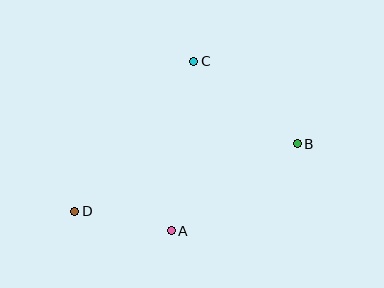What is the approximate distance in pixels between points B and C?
The distance between B and C is approximately 132 pixels.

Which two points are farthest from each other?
Points B and D are farthest from each other.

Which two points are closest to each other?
Points A and D are closest to each other.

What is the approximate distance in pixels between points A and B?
The distance between A and B is approximately 153 pixels.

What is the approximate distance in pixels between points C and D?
The distance between C and D is approximately 192 pixels.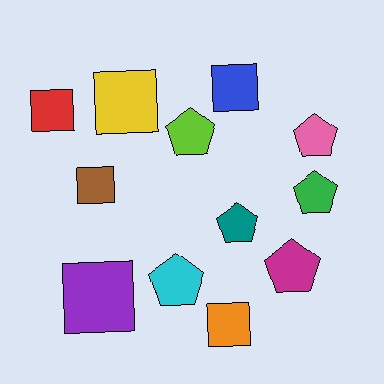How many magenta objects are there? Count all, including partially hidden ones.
There is 1 magenta object.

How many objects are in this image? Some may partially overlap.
There are 12 objects.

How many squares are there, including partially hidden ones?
There are 6 squares.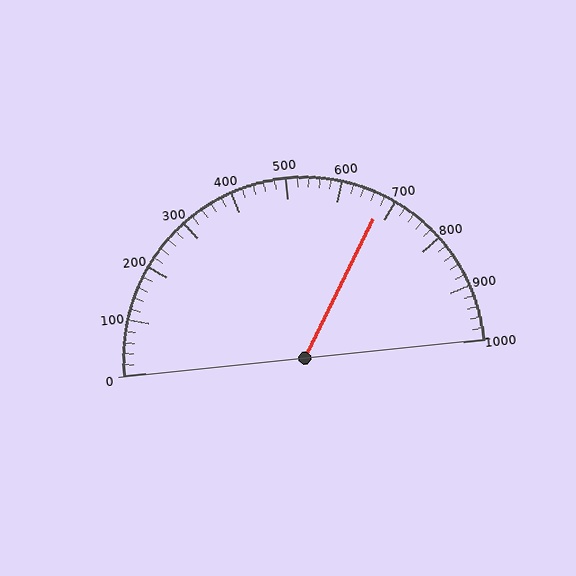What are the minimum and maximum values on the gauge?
The gauge ranges from 0 to 1000.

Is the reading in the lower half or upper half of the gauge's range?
The reading is in the upper half of the range (0 to 1000).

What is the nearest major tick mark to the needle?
The nearest major tick mark is 700.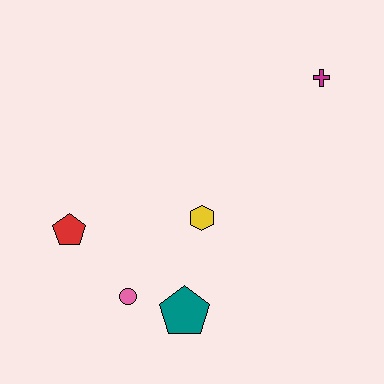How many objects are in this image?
There are 5 objects.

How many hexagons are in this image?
There is 1 hexagon.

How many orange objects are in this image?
There are no orange objects.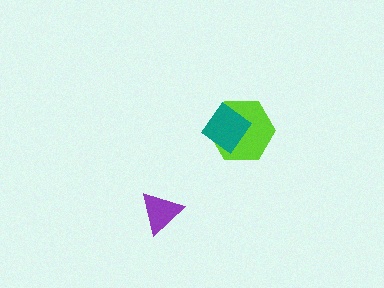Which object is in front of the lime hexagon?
The teal diamond is in front of the lime hexagon.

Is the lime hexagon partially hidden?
Yes, it is partially covered by another shape.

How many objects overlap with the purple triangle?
0 objects overlap with the purple triangle.